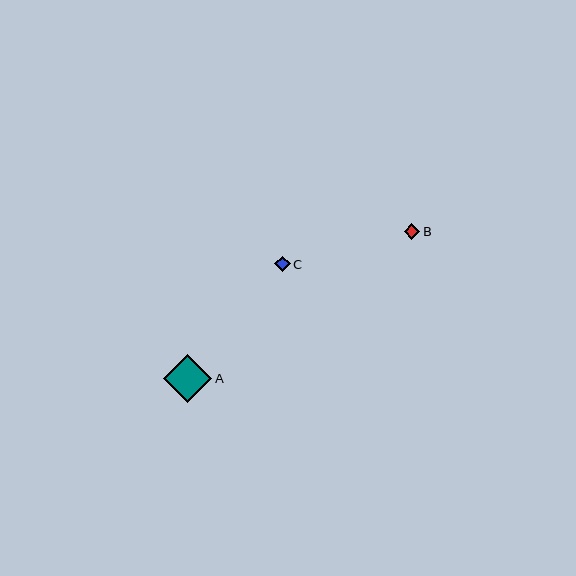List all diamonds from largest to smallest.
From largest to smallest: A, B, C.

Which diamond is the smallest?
Diamond C is the smallest with a size of approximately 15 pixels.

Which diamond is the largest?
Diamond A is the largest with a size of approximately 49 pixels.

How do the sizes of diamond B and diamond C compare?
Diamond B and diamond C are approximately the same size.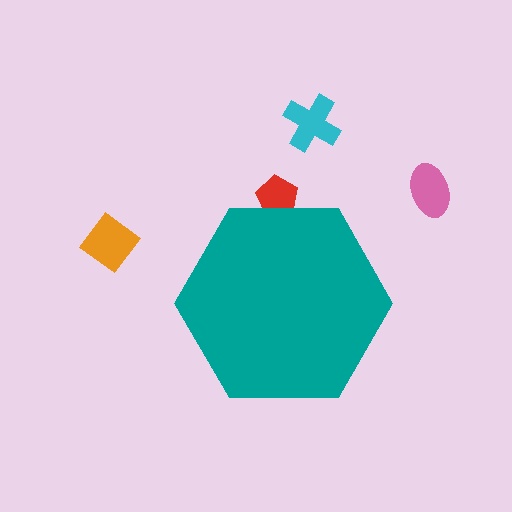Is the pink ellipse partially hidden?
No, the pink ellipse is fully visible.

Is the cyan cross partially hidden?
No, the cyan cross is fully visible.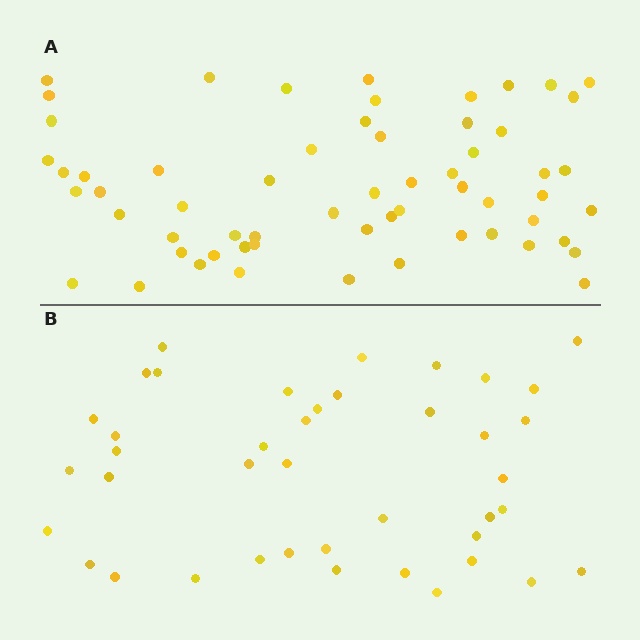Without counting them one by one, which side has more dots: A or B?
Region A (the top region) has more dots.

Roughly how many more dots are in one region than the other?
Region A has approximately 20 more dots than region B.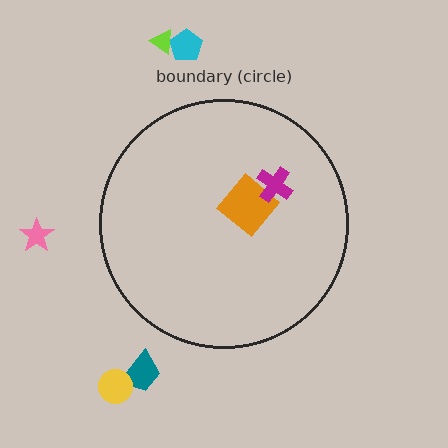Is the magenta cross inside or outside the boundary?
Inside.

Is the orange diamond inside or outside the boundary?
Inside.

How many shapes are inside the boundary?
2 inside, 5 outside.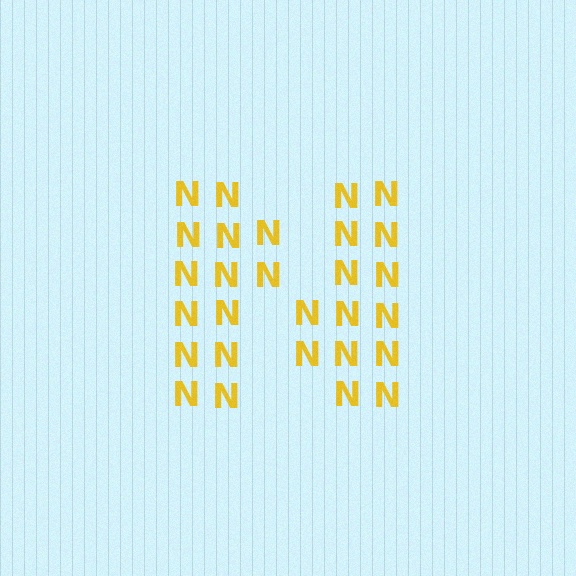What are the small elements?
The small elements are letter N's.